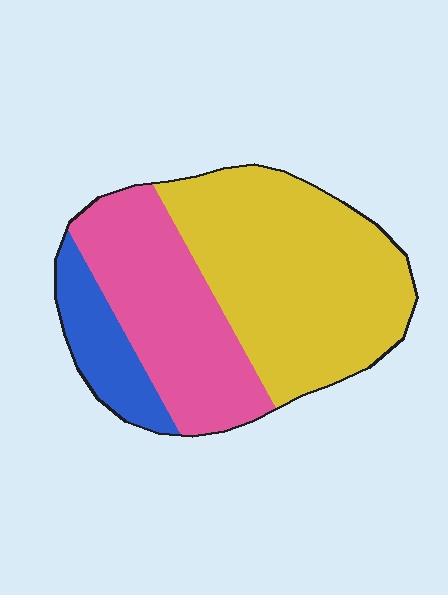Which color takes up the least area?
Blue, at roughly 15%.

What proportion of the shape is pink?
Pink covers around 35% of the shape.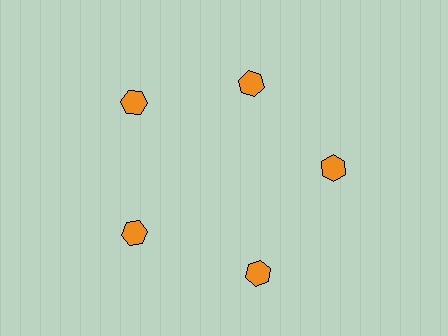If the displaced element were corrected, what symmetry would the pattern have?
It would have 5-fold rotational symmetry — the pattern would map onto itself every 72 degrees.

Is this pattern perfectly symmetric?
No. The 5 orange hexagons are arranged in a ring, but one element near the 1 o'clock position is pulled inward toward the center, breaking the 5-fold rotational symmetry.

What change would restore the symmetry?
The symmetry would be restored by moving it outward, back onto the ring so that all 5 hexagons sit at equal angles and equal distance from the center.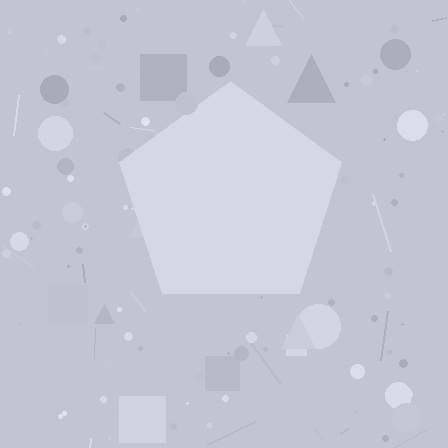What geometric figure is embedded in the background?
A pentagon is embedded in the background.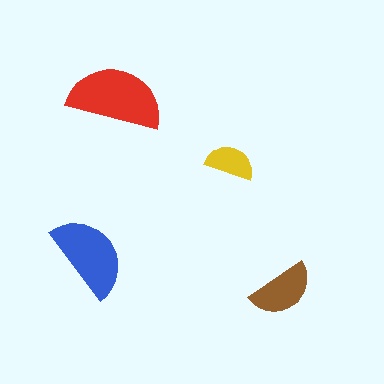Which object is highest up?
The red semicircle is topmost.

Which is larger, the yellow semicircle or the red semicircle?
The red one.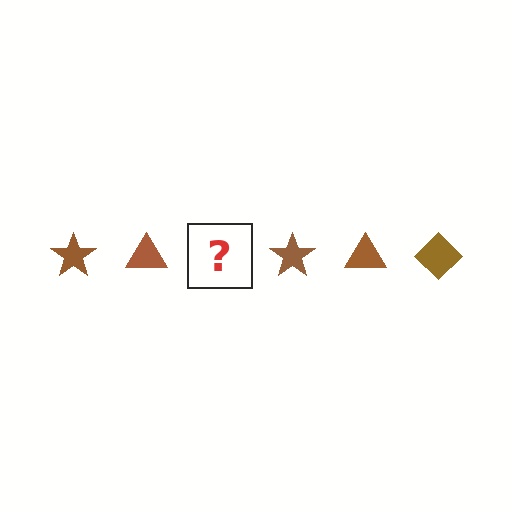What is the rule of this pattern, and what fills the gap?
The rule is that the pattern cycles through star, triangle, diamond shapes in brown. The gap should be filled with a brown diamond.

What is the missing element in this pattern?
The missing element is a brown diamond.